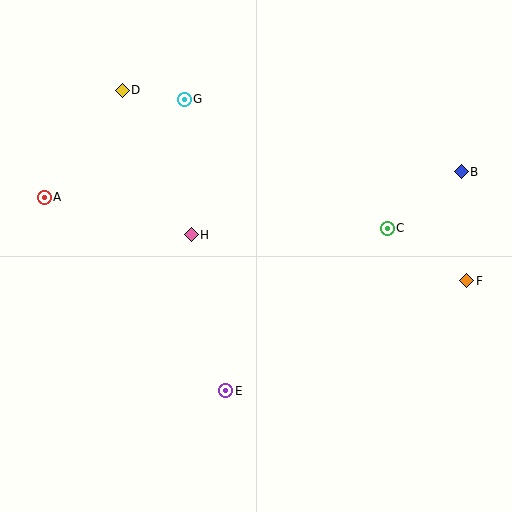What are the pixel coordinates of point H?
Point H is at (191, 235).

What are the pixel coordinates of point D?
Point D is at (122, 90).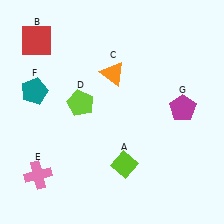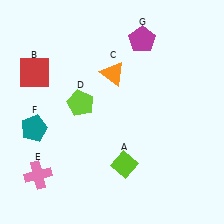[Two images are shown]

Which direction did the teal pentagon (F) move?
The teal pentagon (F) moved down.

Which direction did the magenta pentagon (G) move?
The magenta pentagon (G) moved up.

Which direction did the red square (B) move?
The red square (B) moved down.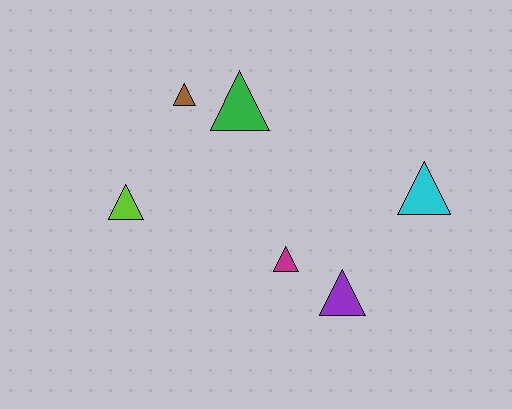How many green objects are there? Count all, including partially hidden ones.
There is 1 green object.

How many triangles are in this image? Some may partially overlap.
There are 6 triangles.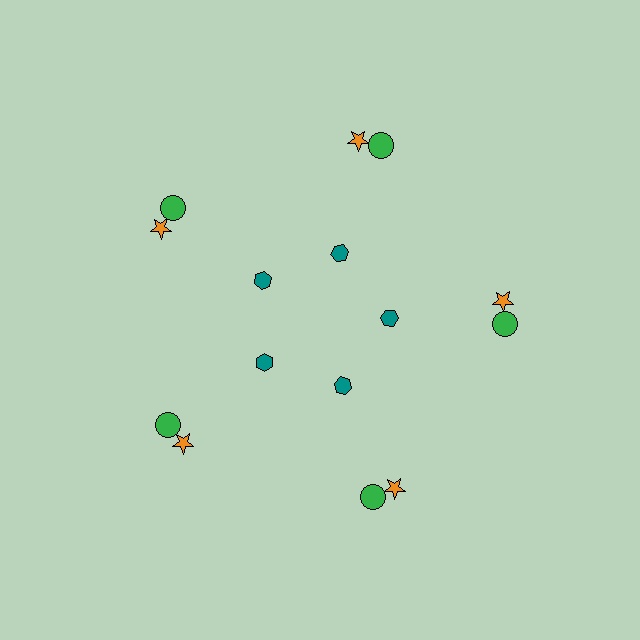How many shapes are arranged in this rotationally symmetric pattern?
There are 15 shapes, arranged in 5 groups of 3.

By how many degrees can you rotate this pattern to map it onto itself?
The pattern maps onto itself every 72 degrees of rotation.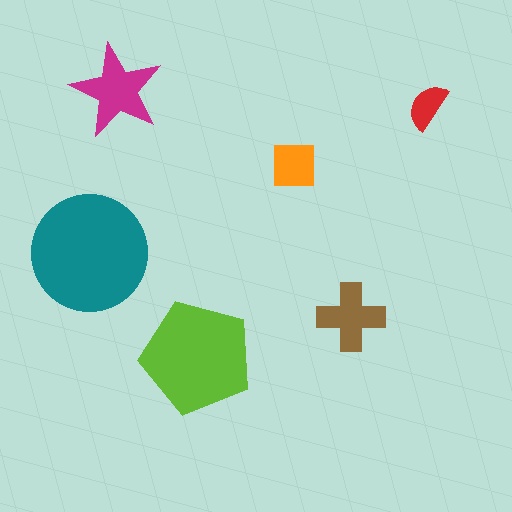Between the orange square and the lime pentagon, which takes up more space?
The lime pentagon.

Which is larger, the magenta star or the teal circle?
The teal circle.